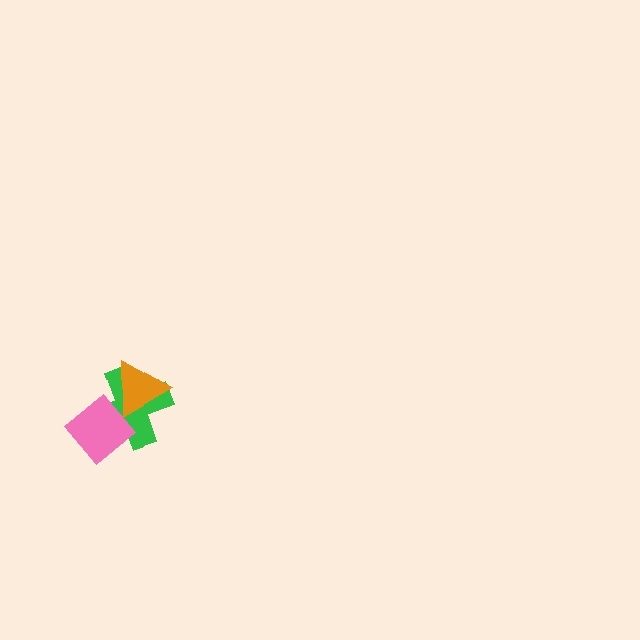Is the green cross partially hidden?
Yes, it is partially covered by another shape.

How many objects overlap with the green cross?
2 objects overlap with the green cross.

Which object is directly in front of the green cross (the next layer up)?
The orange triangle is directly in front of the green cross.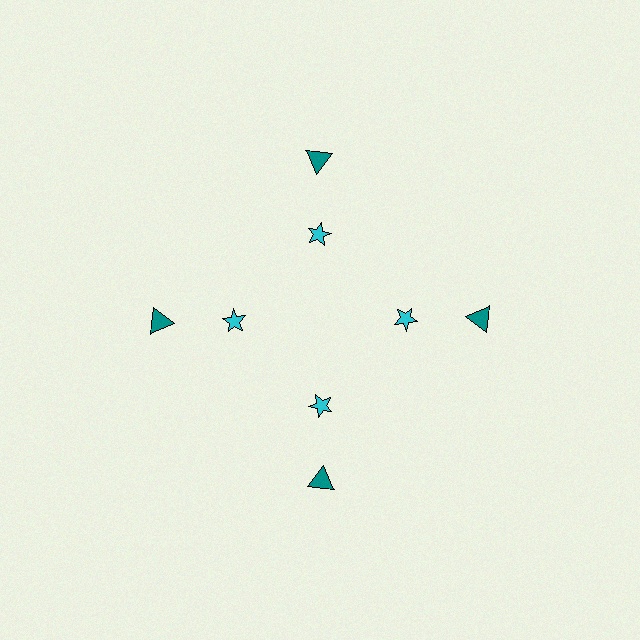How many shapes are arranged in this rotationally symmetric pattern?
There are 8 shapes, arranged in 4 groups of 2.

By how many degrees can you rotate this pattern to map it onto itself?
The pattern maps onto itself every 90 degrees of rotation.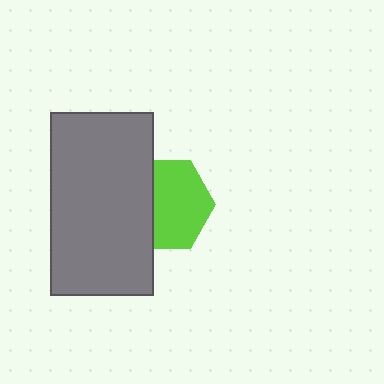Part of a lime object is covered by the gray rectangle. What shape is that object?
It is a hexagon.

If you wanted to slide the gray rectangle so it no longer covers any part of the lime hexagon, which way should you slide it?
Slide it left — that is the most direct way to separate the two shapes.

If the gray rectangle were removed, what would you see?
You would see the complete lime hexagon.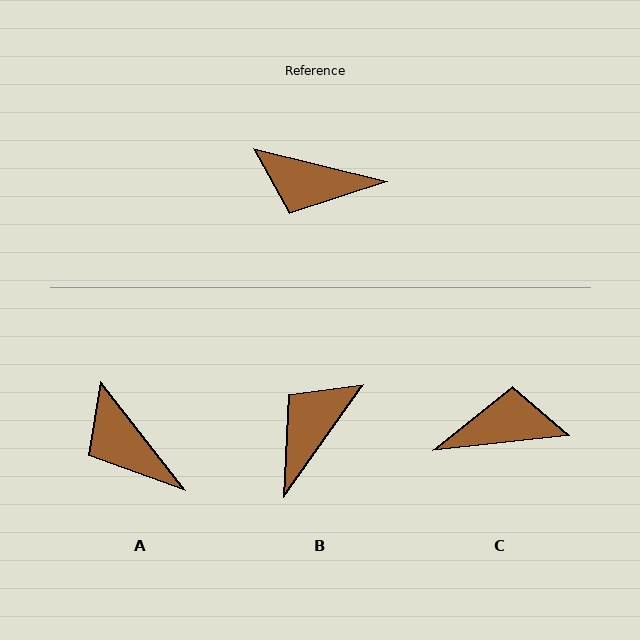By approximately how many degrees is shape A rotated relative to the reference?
Approximately 38 degrees clockwise.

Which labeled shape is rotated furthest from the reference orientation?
C, about 160 degrees away.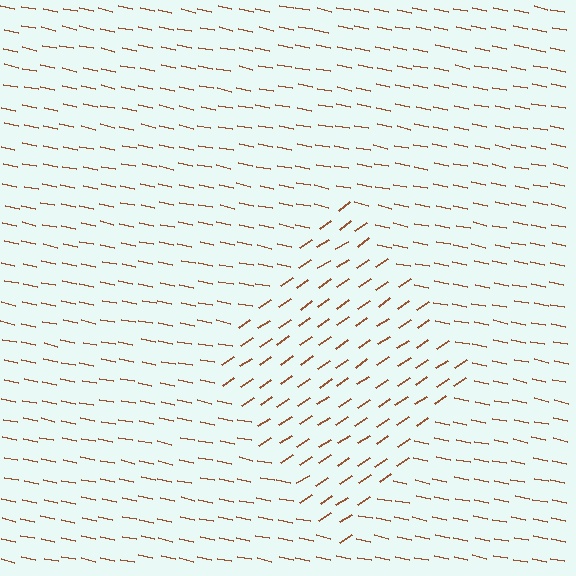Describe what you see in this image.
The image is filled with small brown line segments. A diamond region in the image has lines oriented differently from the surrounding lines, creating a visible texture boundary.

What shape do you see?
I see a diamond.